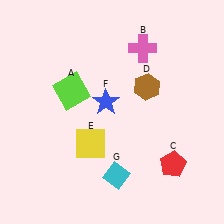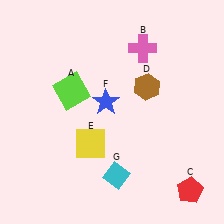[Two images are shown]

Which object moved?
The red pentagon (C) moved down.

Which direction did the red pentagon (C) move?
The red pentagon (C) moved down.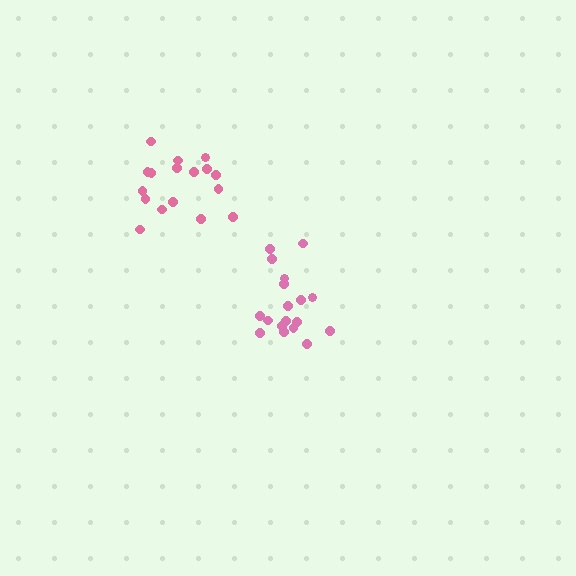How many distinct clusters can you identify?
There are 2 distinct clusters.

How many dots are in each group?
Group 1: 17 dots, Group 2: 18 dots (35 total).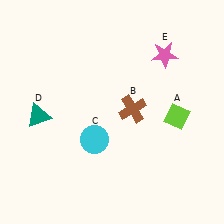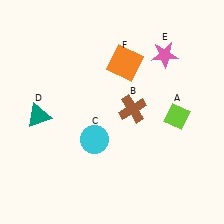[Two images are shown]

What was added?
An orange square (F) was added in Image 2.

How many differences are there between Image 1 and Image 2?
There is 1 difference between the two images.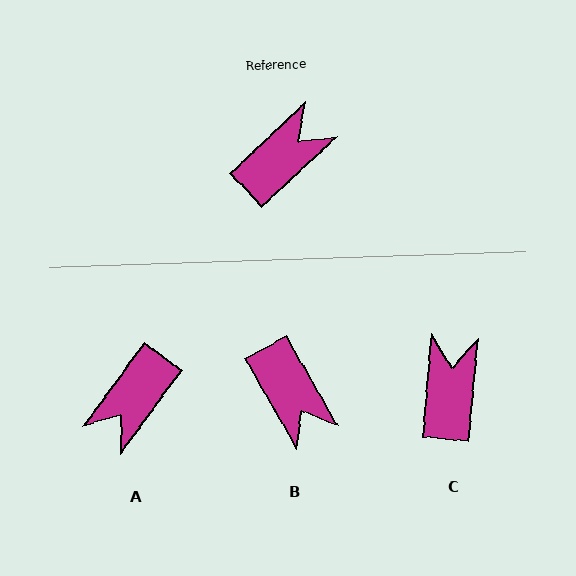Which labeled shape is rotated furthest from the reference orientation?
A, about 169 degrees away.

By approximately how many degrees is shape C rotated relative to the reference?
Approximately 42 degrees counter-clockwise.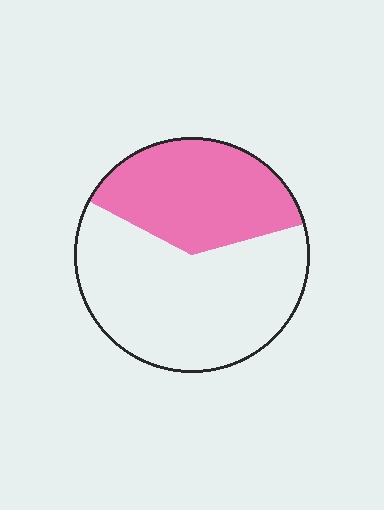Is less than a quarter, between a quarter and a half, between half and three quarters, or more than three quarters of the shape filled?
Between a quarter and a half.